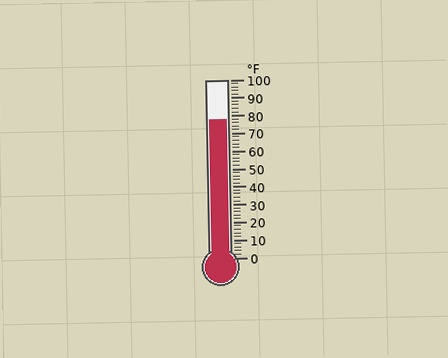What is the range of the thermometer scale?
The thermometer scale ranges from 0°F to 100°F.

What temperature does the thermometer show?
The thermometer shows approximately 78°F.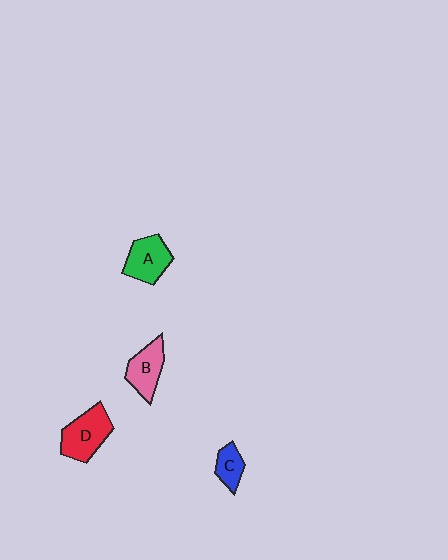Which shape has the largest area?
Shape D (red).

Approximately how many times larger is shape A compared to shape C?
Approximately 1.7 times.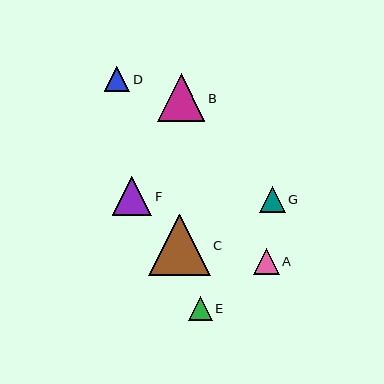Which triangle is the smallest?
Triangle E is the smallest with a size of approximately 24 pixels.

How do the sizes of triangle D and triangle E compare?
Triangle D and triangle E are approximately the same size.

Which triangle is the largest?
Triangle C is the largest with a size of approximately 62 pixels.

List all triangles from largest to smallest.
From largest to smallest: C, B, F, G, D, A, E.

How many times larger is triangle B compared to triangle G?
Triangle B is approximately 1.8 times the size of triangle G.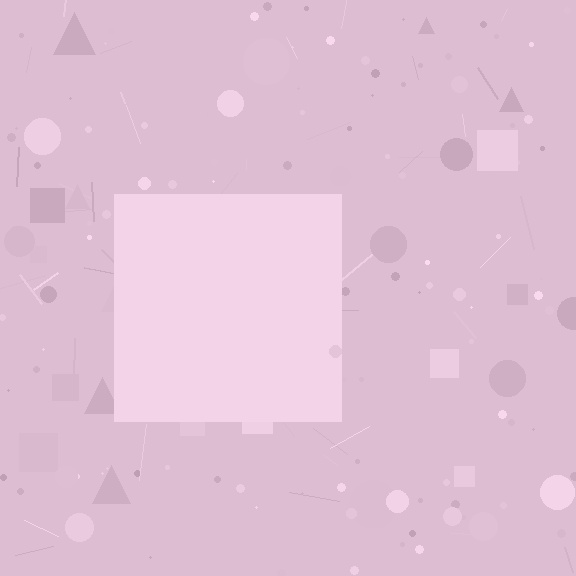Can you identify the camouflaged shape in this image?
The camouflaged shape is a square.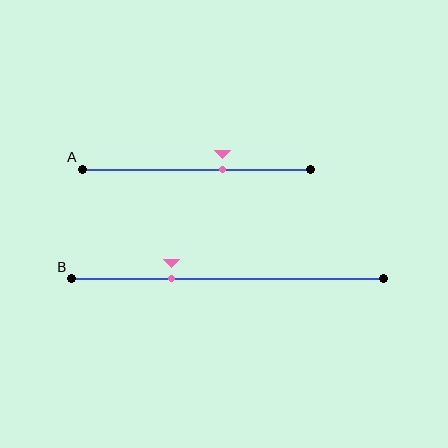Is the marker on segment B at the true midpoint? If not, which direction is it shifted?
No, the marker on segment B is shifted to the left by about 18% of the segment length.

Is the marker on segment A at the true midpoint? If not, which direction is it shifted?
No, the marker on segment A is shifted to the right by about 12% of the segment length.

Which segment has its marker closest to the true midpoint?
Segment A has its marker closest to the true midpoint.